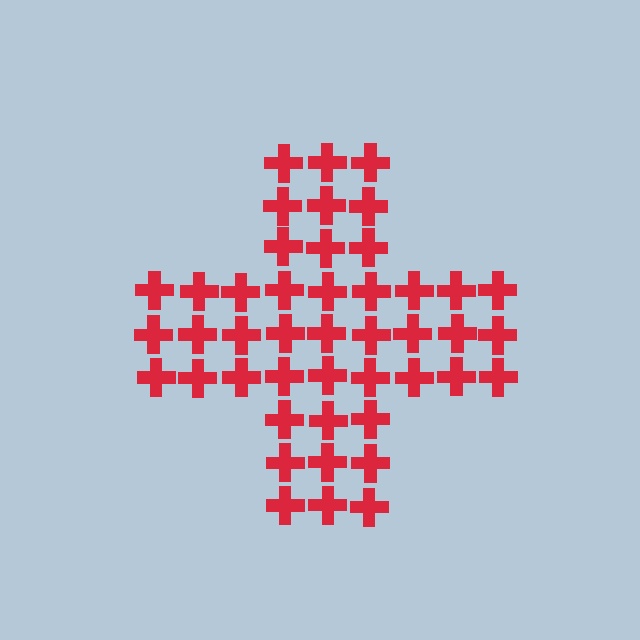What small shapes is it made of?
It is made of small crosses.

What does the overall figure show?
The overall figure shows a cross.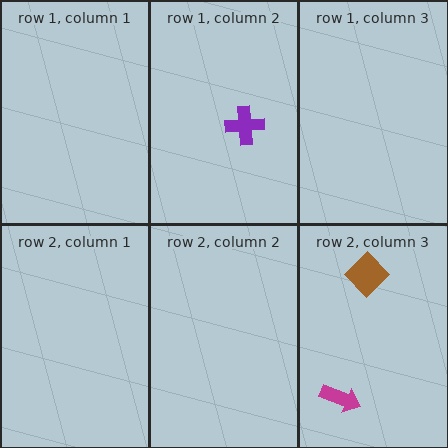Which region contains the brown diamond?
The row 2, column 3 region.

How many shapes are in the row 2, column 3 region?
2.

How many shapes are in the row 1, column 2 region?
1.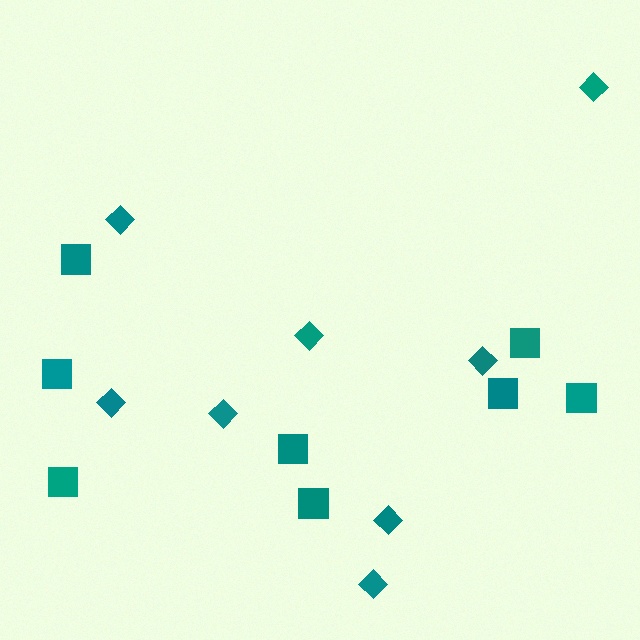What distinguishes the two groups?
There are 2 groups: one group of diamonds (8) and one group of squares (8).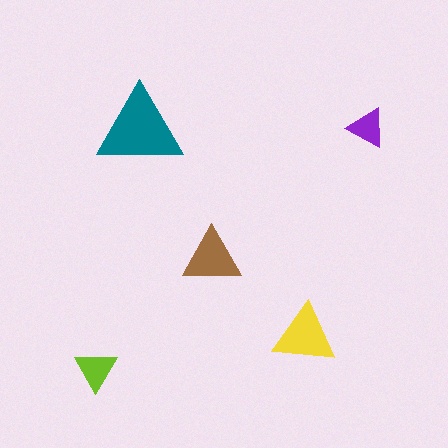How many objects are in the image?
There are 5 objects in the image.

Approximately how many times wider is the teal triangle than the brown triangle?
About 1.5 times wider.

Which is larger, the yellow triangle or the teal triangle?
The teal one.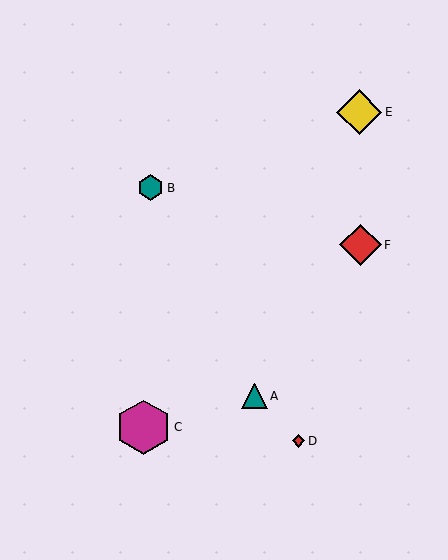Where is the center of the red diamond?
The center of the red diamond is at (361, 245).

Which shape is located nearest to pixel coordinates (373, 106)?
The yellow diamond (labeled E) at (359, 112) is nearest to that location.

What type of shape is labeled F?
Shape F is a red diamond.